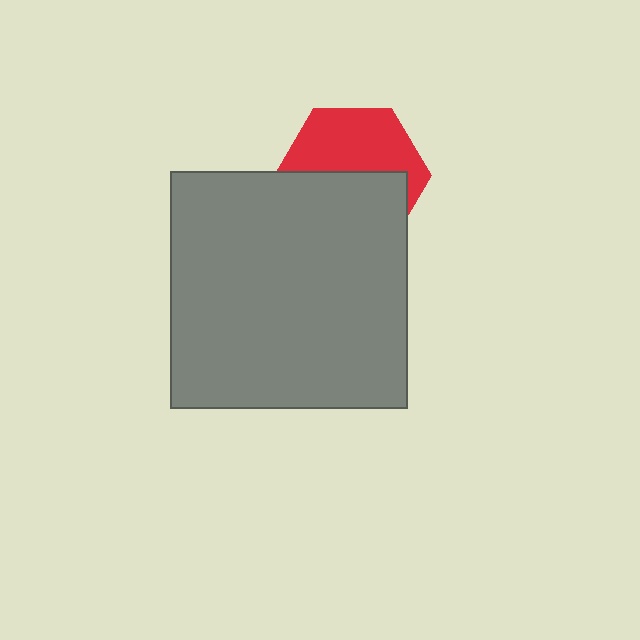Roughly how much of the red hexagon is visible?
About half of it is visible (roughly 50%).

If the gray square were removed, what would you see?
You would see the complete red hexagon.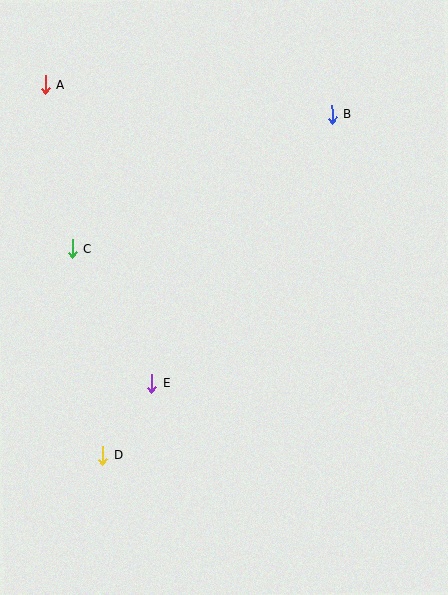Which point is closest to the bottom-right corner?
Point E is closest to the bottom-right corner.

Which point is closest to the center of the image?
Point E at (152, 383) is closest to the center.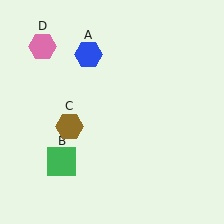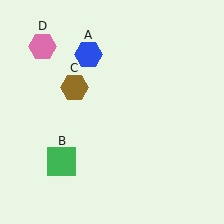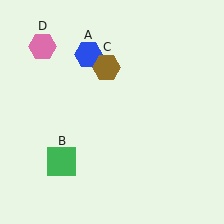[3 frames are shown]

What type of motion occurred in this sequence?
The brown hexagon (object C) rotated clockwise around the center of the scene.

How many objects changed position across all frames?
1 object changed position: brown hexagon (object C).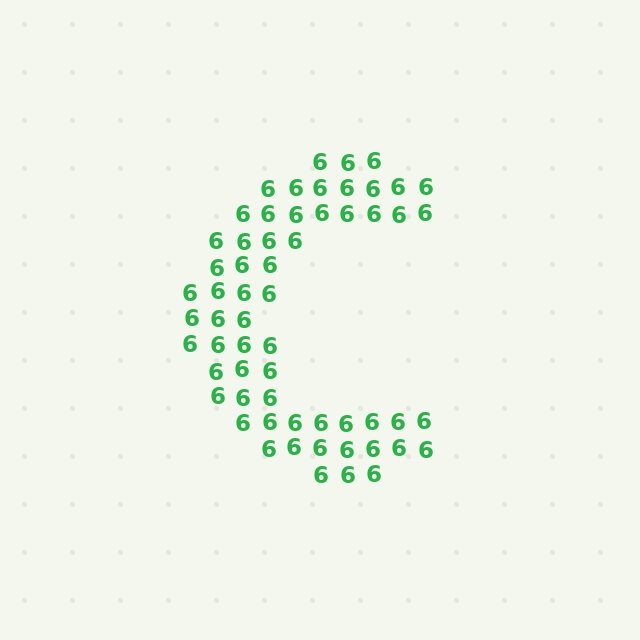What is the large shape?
The large shape is the letter C.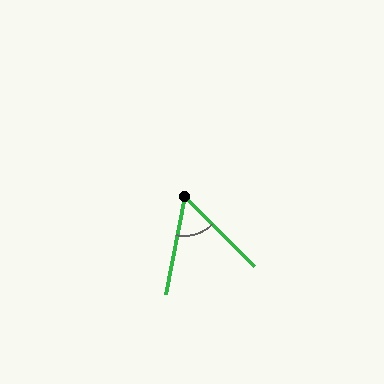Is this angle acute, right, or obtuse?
It is acute.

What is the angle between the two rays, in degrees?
Approximately 56 degrees.